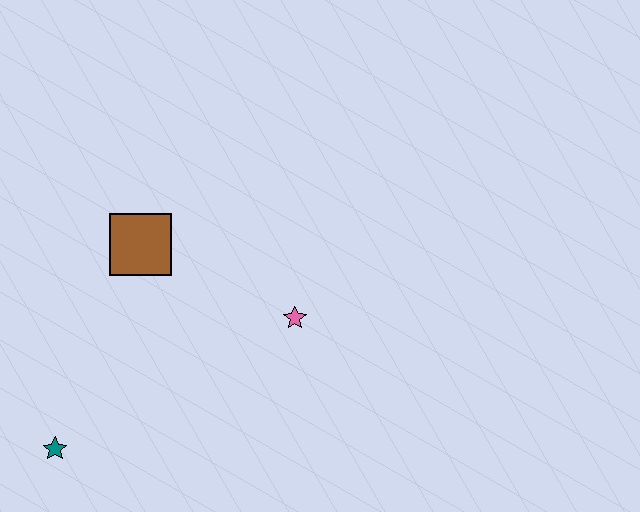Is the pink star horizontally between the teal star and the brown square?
No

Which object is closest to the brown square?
The pink star is closest to the brown square.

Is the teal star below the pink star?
Yes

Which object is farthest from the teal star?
The pink star is farthest from the teal star.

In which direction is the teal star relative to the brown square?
The teal star is below the brown square.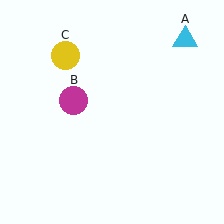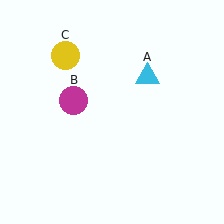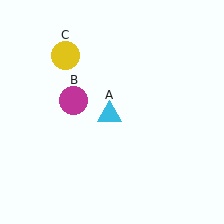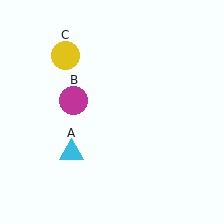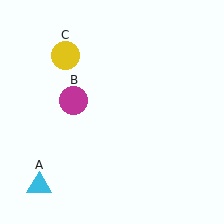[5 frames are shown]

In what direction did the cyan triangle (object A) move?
The cyan triangle (object A) moved down and to the left.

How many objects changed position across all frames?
1 object changed position: cyan triangle (object A).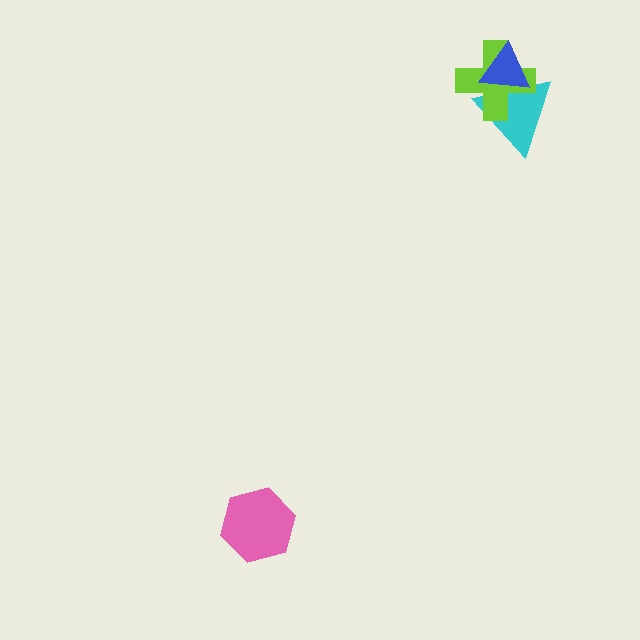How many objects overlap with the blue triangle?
2 objects overlap with the blue triangle.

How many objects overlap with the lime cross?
2 objects overlap with the lime cross.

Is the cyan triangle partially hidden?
Yes, it is partially covered by another shape.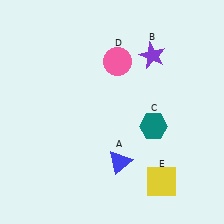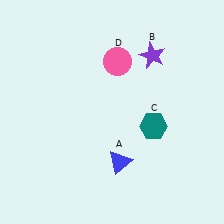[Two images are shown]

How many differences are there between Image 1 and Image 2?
There is 1 difference between the two images.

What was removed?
The yellow square (E) was removed in Image 2.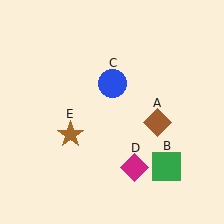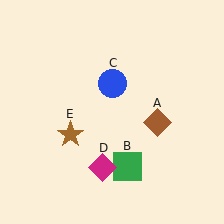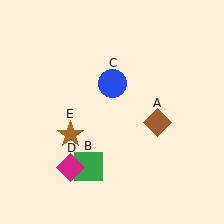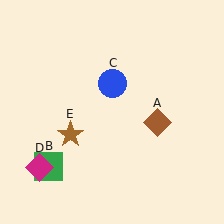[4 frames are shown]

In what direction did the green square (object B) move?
The green square (object B) moved left.